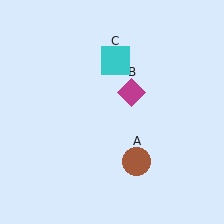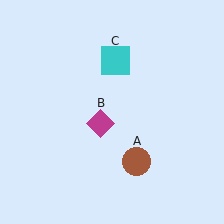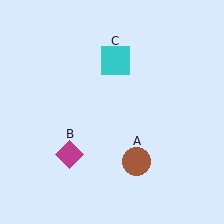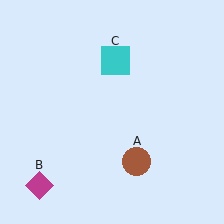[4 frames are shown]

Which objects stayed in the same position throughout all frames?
Brown circle (object A) and cyan square (object C) remained stationary.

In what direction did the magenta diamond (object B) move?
The magenta diamond (object B) moved down and to the left.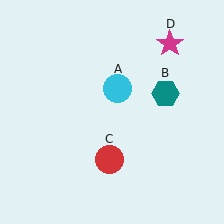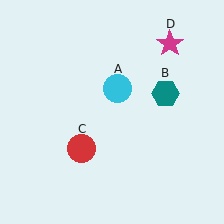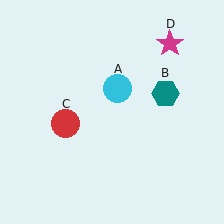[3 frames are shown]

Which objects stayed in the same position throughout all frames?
Cyan circle (object A) and teal hexagon (object B) and magenta star (object D) remained stationary.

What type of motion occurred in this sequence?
The red circle (object C) rotated clockwise around the center of the scene.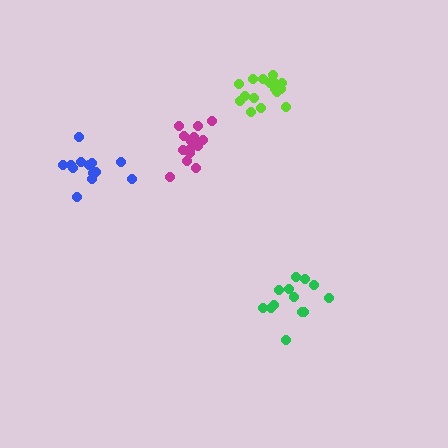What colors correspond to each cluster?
The clusters are colored: blue, lime, green, magenta.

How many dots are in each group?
Group 1: 13 dots, Group 2: 16 dots, Group 3: 13 dots, Group 4: 15 dots (57 total).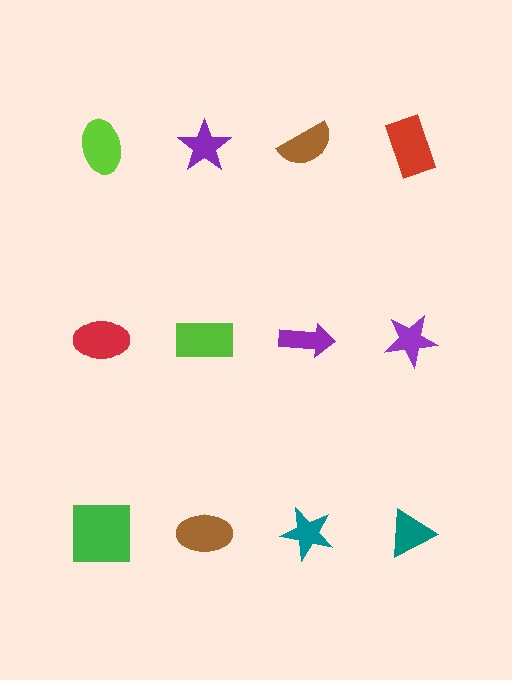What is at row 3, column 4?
A teal triangle.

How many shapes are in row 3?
4 shapes.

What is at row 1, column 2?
A purple star.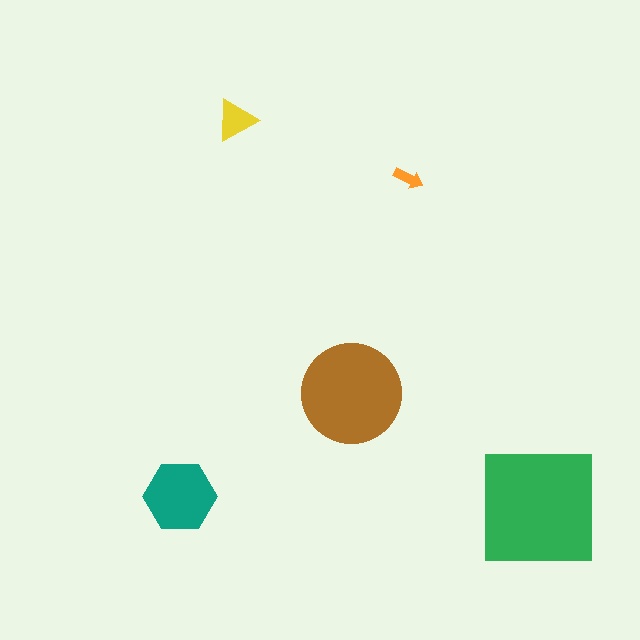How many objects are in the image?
There are 5 objects in the image.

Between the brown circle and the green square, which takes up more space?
The green square.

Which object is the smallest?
The orange arrow.